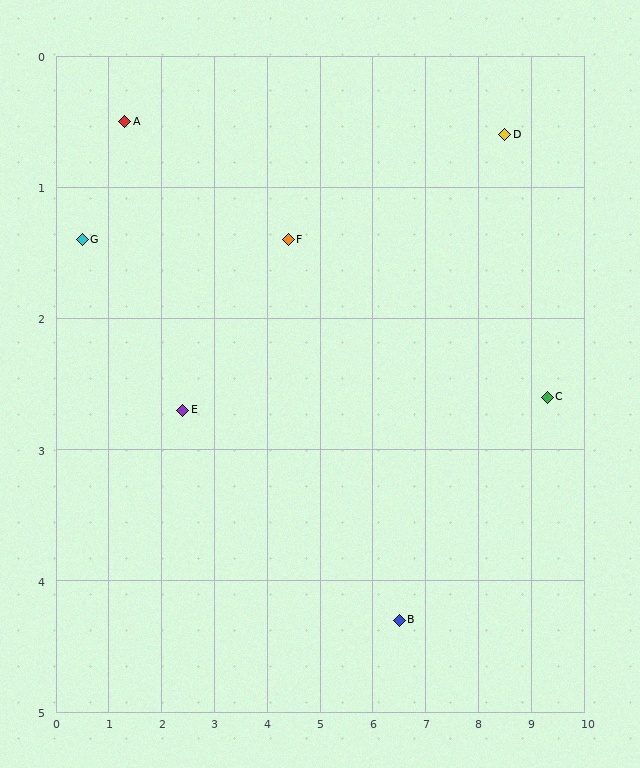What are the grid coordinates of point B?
Point B is at approximately (6.5, 4.3).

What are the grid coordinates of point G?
Point G is at approximately (0.5, 1.4).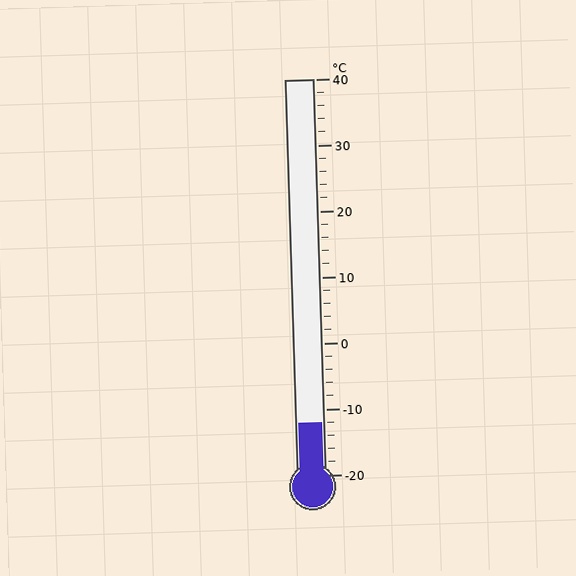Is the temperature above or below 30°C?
The temperature is below 30°C.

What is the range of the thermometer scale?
The thermometer scale ranges from -20°C to 40°C.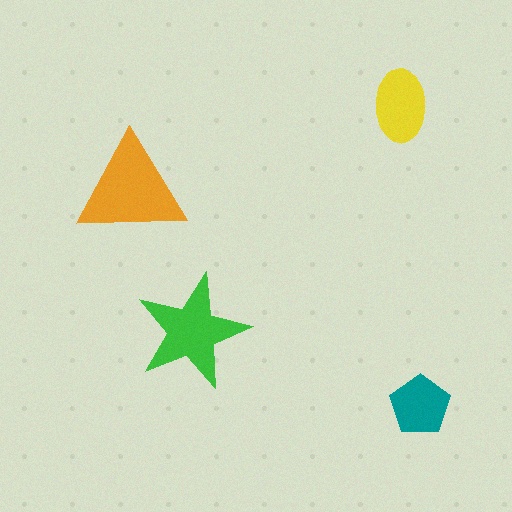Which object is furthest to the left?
The orange triangle is leftmost.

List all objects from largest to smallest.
The orange triangle, the green star, the yellow ellipse, the teal pentagon.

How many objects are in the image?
There are 4 objects in the image.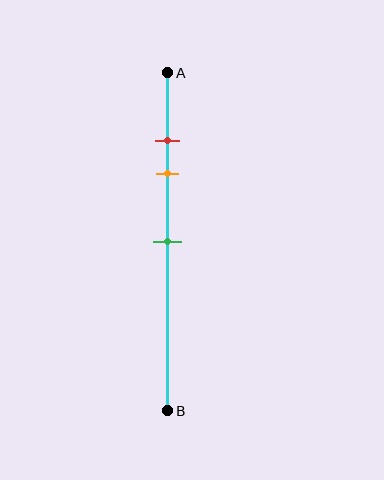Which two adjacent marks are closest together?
The red and orange marks are the closest adjacent pair.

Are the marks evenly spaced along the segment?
No, the marks are not evenly spaced.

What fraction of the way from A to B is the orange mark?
The orange mark is approximately 30% (0.3) of the way from A to B.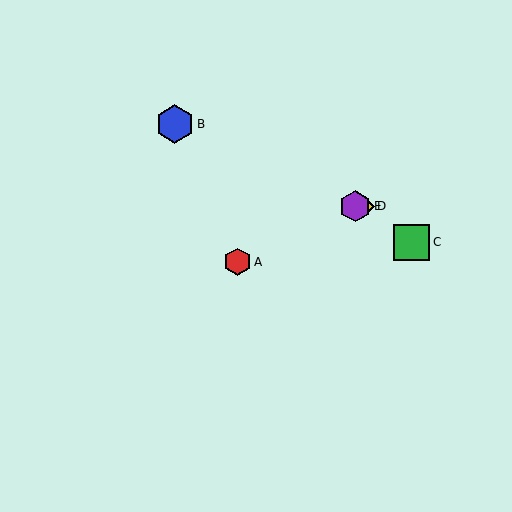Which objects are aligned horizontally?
Objects D, E are aligned horizontally.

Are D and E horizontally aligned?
Yes, both are at y≈206.